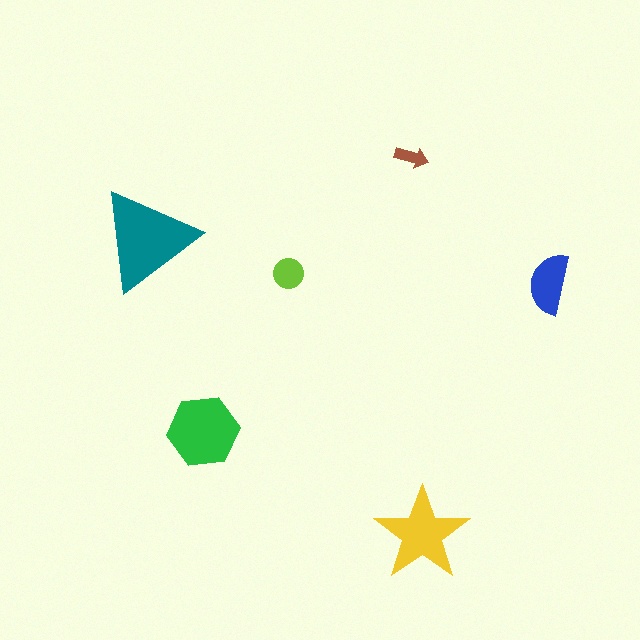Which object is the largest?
The teal triangle.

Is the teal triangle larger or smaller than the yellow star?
Larger.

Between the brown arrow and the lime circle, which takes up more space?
The lime circle.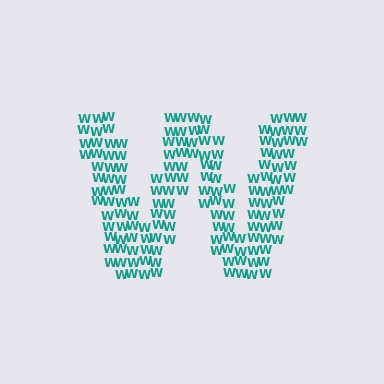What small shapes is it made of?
It is made of small letter W's.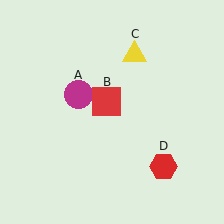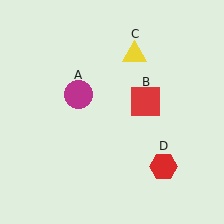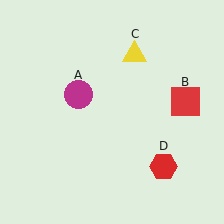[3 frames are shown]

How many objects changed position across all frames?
1 object changed position: red square (object B).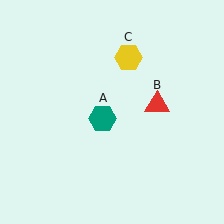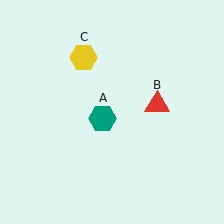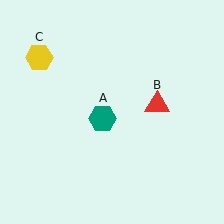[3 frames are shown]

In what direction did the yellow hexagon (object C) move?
The yellow hexagon (object C) moved left.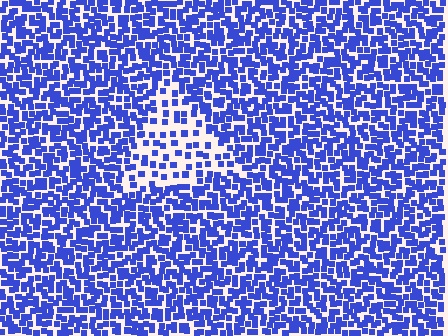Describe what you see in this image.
The image contains small blue elements arranged at two different densities. A triangle-shaped region is visible where the elements are less densely packed than the surrounding area.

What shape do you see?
I see a triangle.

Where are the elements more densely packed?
The elements are more densely packed outside the triangle boundary.